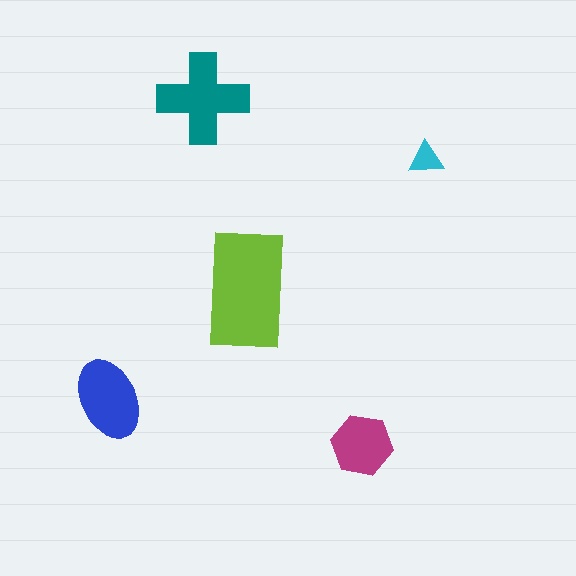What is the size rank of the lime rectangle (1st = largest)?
1st.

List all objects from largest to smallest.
The lime rectangle, the teal cross, the blue ellipse, the magenta hexagon, the cyan triangle.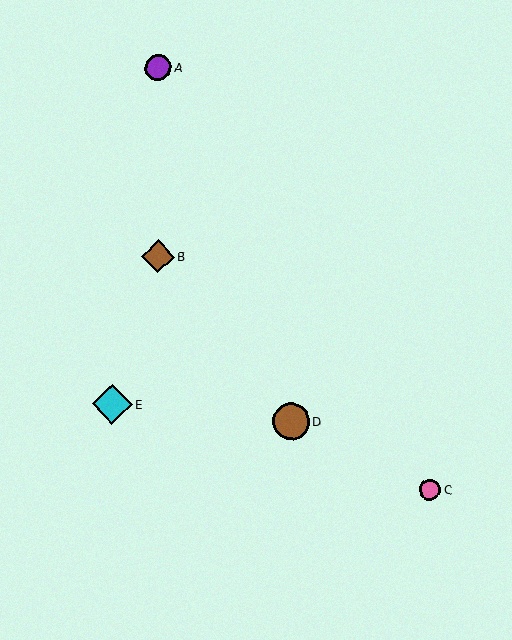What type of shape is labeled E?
Shape E is a cyan diamond.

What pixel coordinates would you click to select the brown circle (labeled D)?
Click at (291, 421) to select the brown circle D.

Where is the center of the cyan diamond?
The center of the cyan diamond is at (112, 404).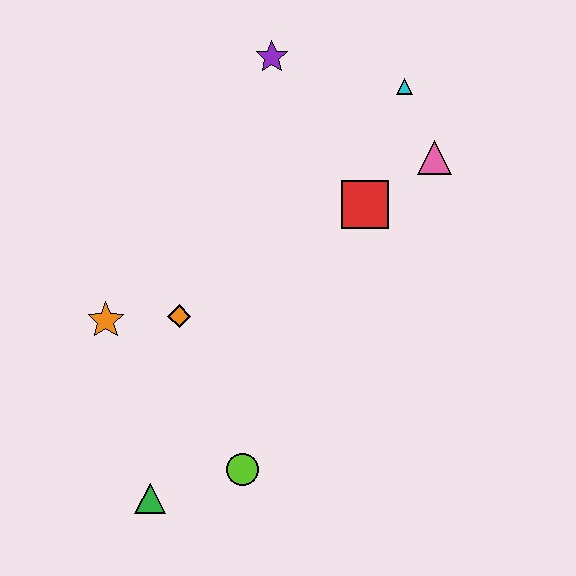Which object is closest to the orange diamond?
The orange star is closest to the orange diamond.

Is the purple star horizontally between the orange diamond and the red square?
Yes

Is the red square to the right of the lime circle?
Yes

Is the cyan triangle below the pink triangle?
No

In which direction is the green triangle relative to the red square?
The green triangle is below the red square.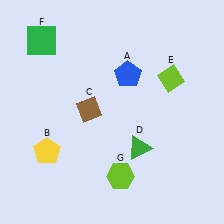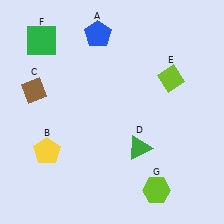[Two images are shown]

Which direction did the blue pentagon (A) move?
The blue pentagon (A) moved up.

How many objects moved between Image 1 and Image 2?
3 objects moved between the two images.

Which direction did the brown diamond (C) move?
The brown diamond (C) moved left.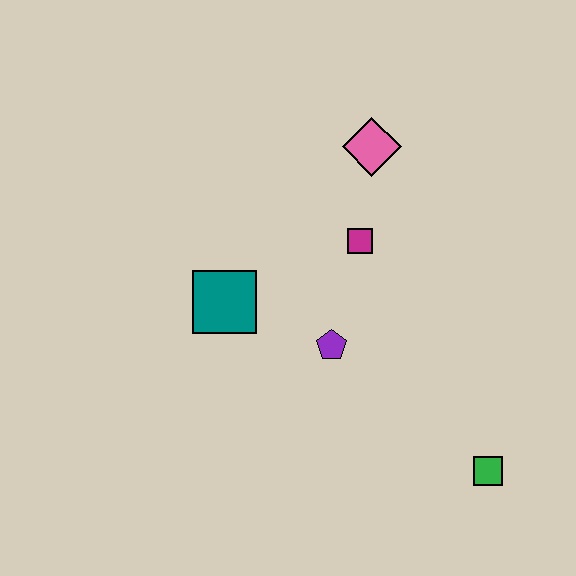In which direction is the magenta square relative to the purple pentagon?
The magenta square is above the purple pentagon.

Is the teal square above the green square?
Yes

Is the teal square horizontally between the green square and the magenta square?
No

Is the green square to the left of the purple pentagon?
No